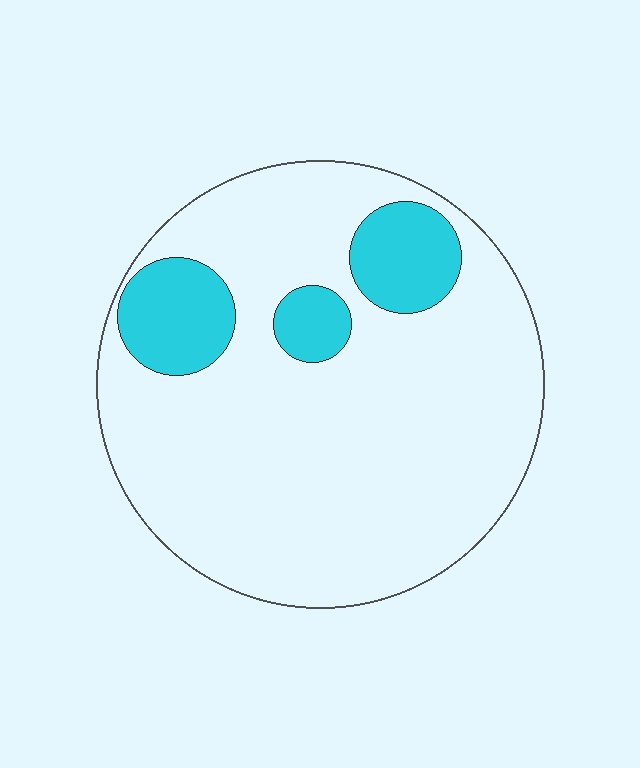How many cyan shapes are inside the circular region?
3.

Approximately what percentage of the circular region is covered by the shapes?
Approximately 15%.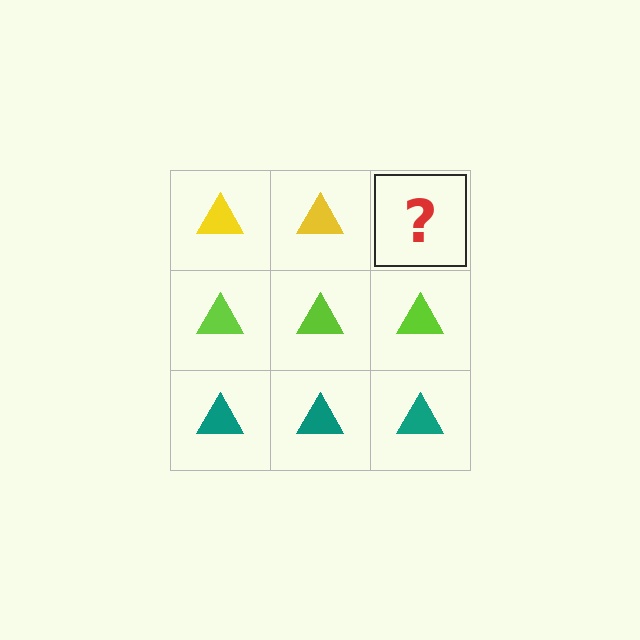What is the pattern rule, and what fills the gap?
The rule is that each row has a consistent color. The gap should be filled with a yellow triangle.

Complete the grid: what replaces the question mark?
The question mark should be replaced with a yellow triangle.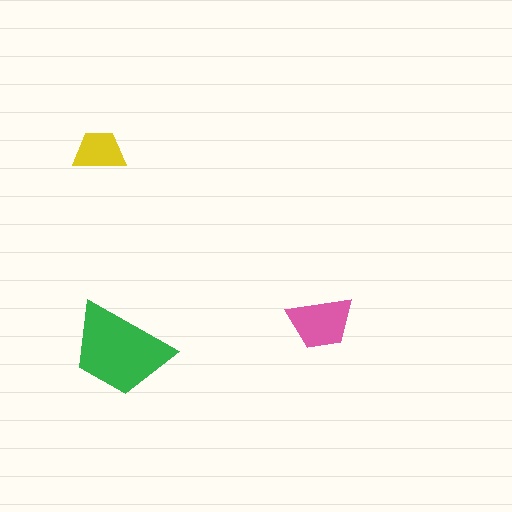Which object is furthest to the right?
The pink trapezoid is rightmost.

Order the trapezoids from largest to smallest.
the green one, the pink one, the yellow one.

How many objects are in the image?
There are 3 objects in the image.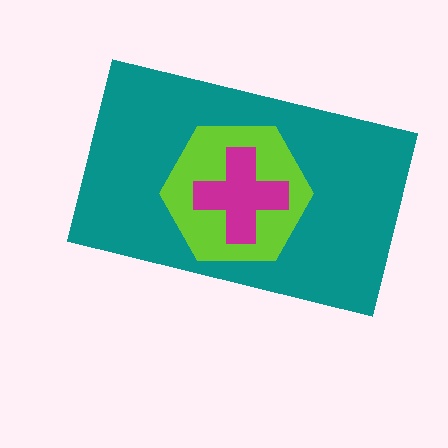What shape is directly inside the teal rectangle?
The lime hexagon.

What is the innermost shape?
The magenta cross.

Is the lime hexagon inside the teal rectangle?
Yes.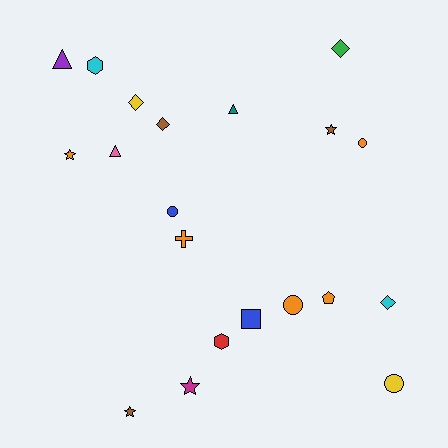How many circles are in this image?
There are 4 circles.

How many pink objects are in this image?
There is 1 pink object.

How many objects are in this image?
There are 20 objects.